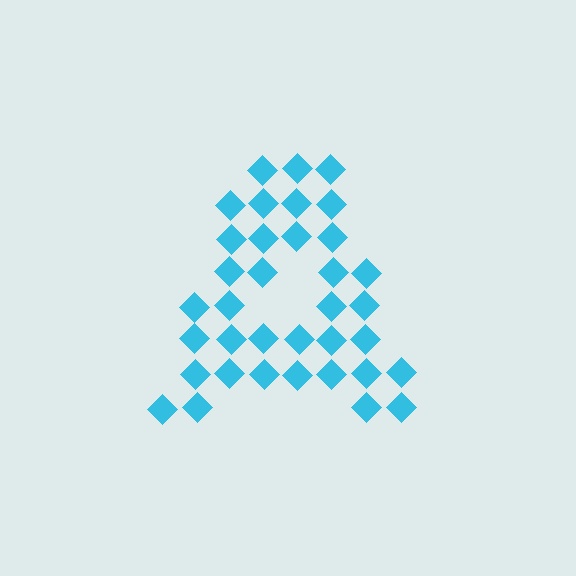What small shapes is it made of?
It is made of small diamonds.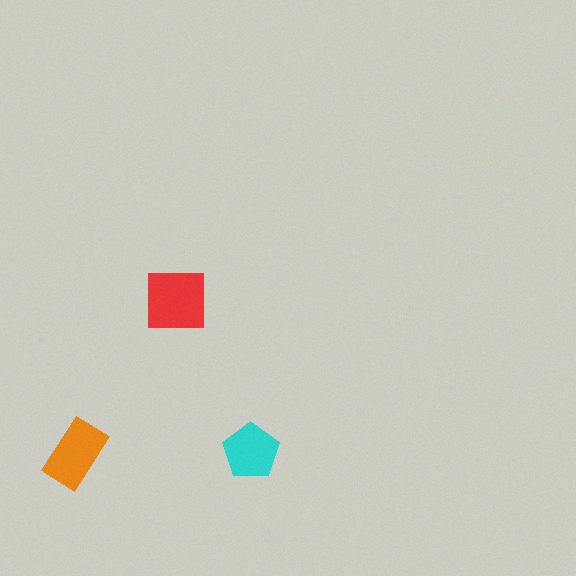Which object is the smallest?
The cyan pentagon.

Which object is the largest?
The red square.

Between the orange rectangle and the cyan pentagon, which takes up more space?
The orange rectangle.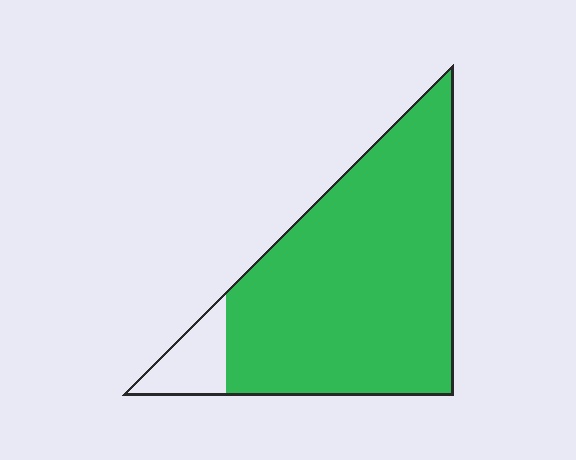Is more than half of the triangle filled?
Yes.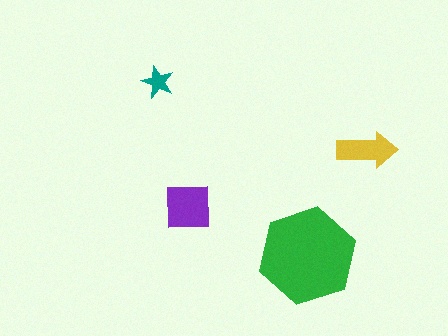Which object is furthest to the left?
The teal star is leftmost.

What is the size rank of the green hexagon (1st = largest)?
1st.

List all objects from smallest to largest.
The teal star, the yellow arrow, the purple square, the green hexagon.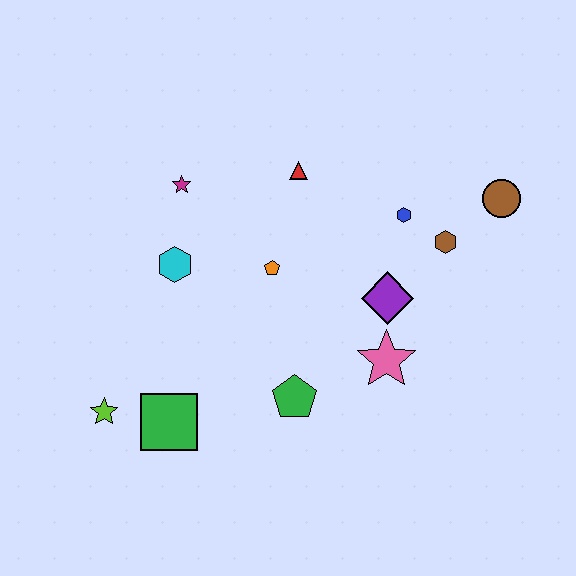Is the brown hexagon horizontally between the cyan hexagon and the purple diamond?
No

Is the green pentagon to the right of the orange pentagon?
Yes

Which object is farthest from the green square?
The brown circle is farthest from the green square.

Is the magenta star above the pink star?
Yes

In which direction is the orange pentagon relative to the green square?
The orange pentagon is above the green square.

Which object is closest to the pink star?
The purple diamond is closest to the pink star.